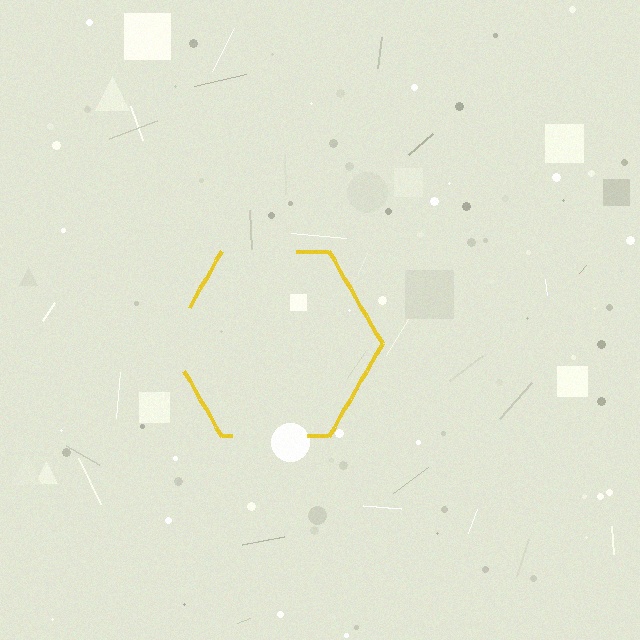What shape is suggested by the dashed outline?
The dashed outline suggests a hexagon.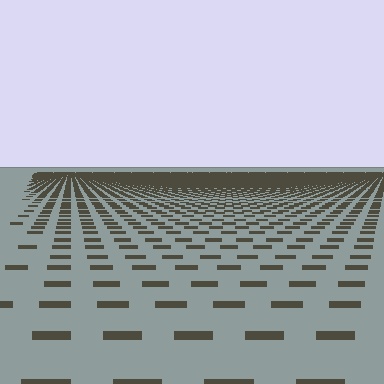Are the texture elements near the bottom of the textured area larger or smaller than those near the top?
Larger. Near the bottom, elements are closer to the viewer and appear at a bigger on-screen size.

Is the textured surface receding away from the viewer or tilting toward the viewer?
The surface is receding away from the viewer. Texture elements get smaller and denser toward the top.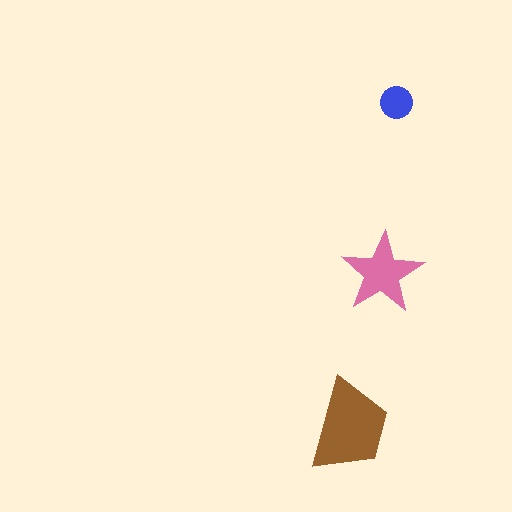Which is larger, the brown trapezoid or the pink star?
The brown trapezoid.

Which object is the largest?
The brown trapezoid.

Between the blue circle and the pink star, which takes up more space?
The pink star.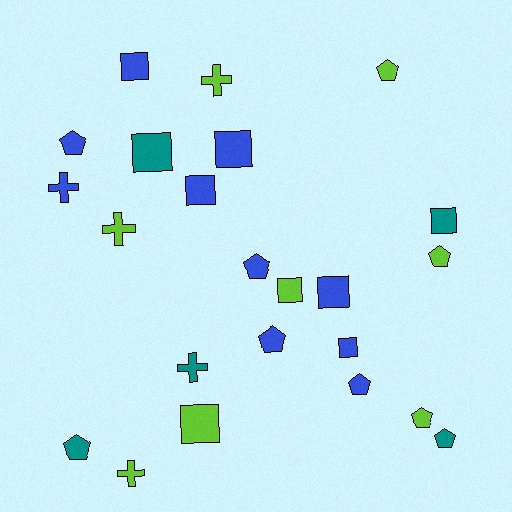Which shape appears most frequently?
Square, with 9 objects.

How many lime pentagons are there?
There are 3 lime pentagons.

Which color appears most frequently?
Blue, with 10 objects.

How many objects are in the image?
There are 23 objects.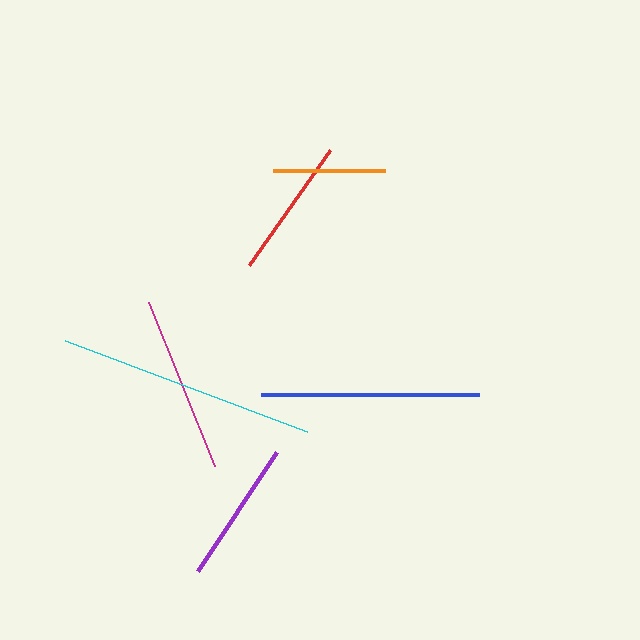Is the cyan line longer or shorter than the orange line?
The cyan line is longer than the orange line.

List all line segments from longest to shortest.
From longest to shortest: cyan, blue, magenta, purple, red, orange.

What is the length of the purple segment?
The purple segment is approximately 142 pixels long.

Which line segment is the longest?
The cyan line is the longest at approximately 258 pixels.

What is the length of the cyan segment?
The cyan segment is approximately 258 pixels long.